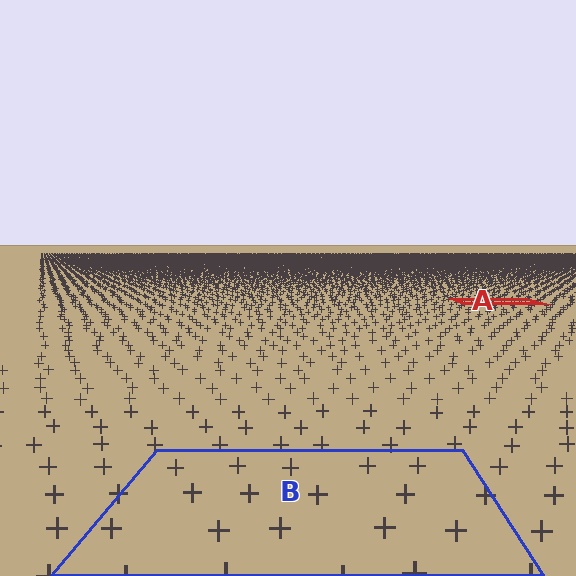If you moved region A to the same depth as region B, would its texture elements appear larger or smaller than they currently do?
They would appear larger. At a closer depth, the same texture elements are projected at a bigger on-screen size.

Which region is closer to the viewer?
Region B is closer. The texture elements there are larger and more spread out.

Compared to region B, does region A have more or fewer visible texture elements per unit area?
Region A has more texture elements per unit area — they are packed more densely because it is farther away.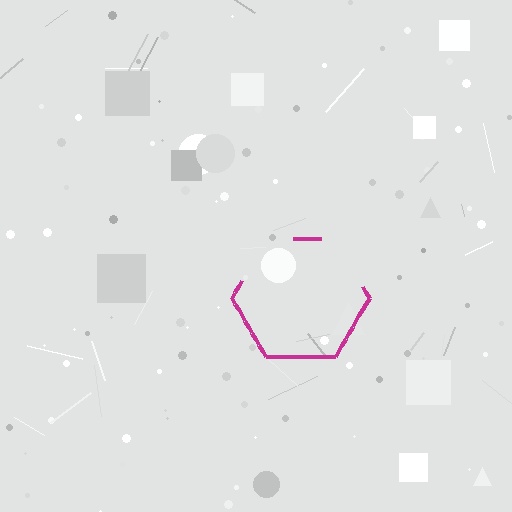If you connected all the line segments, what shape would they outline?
They would outline a hexagon.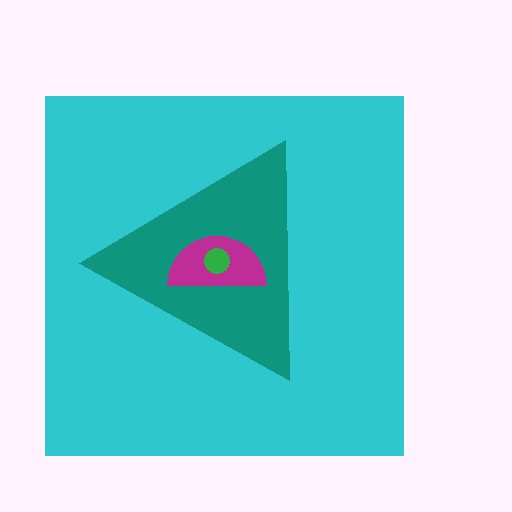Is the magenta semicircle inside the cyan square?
Yes.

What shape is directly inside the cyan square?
The teal triangle.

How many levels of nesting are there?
4.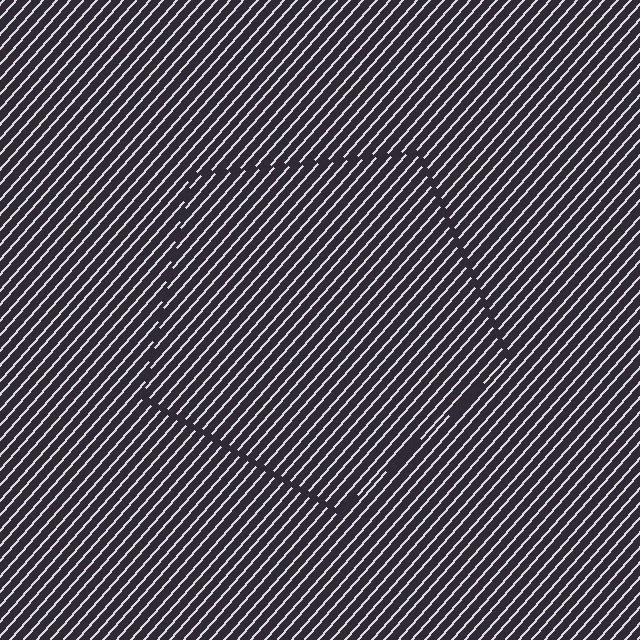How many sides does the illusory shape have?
5 sides — the line-ends trace a pentagon.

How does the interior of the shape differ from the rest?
The interior of the shape contains the same grating, shifted by half a period — the contour is defined by the phase discontinuity where line-ends from the inner and outer gratings abut.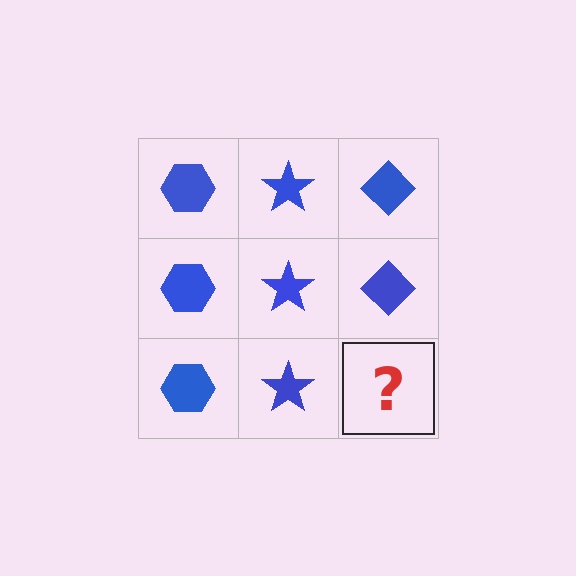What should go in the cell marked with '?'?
The missing cell should contain a blue diamond.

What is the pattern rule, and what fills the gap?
The rule is that each column has a consistent shape. The gap should be filled with a blue diamond.